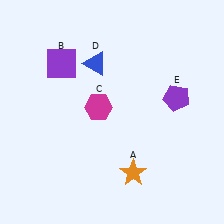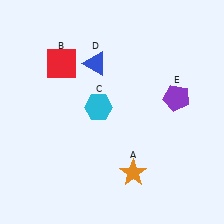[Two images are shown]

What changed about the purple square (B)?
In Image 1, B is purple. In Image 2, it changed to red.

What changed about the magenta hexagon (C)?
In Image 1, C is magenta. In Image 2, it changed to cyan.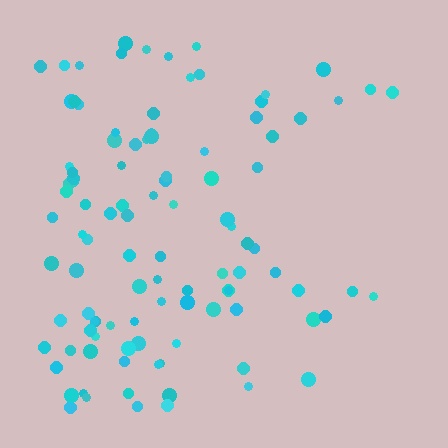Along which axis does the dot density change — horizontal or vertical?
Horizontal.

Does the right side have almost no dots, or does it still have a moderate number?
Still a moderate number, just noticeably fewer than the left.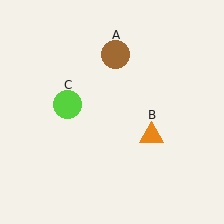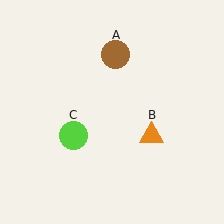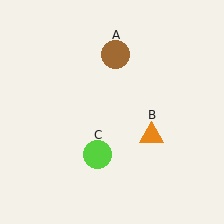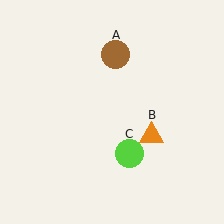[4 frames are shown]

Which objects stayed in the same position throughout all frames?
Brown circle (object A) and orange triangle (object B) remained stationary.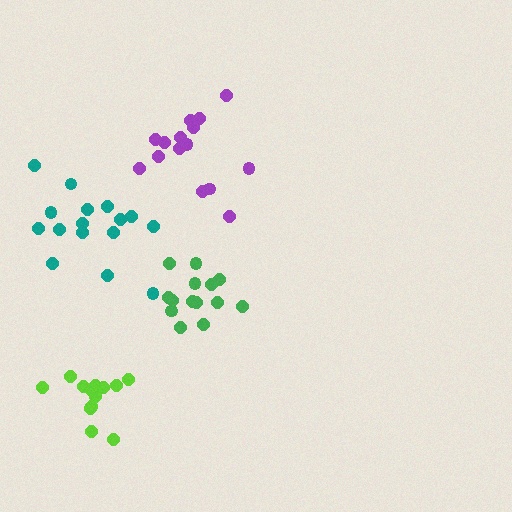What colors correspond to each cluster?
The clusters are colored: green, purple, teal, lime.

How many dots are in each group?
Group 1: 14 dots, Group 2: 15 dots, Group 3: 16 dots, Group 4: 13 dots (58 total).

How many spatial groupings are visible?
There are 4 spatial groupings.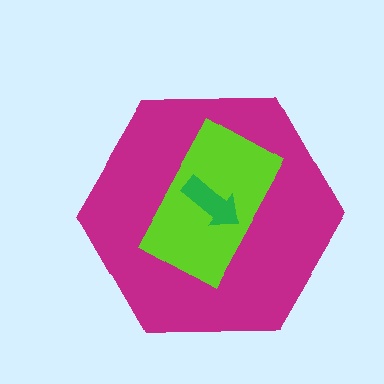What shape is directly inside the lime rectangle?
The green arrow.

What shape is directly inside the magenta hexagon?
The lime rectangle.